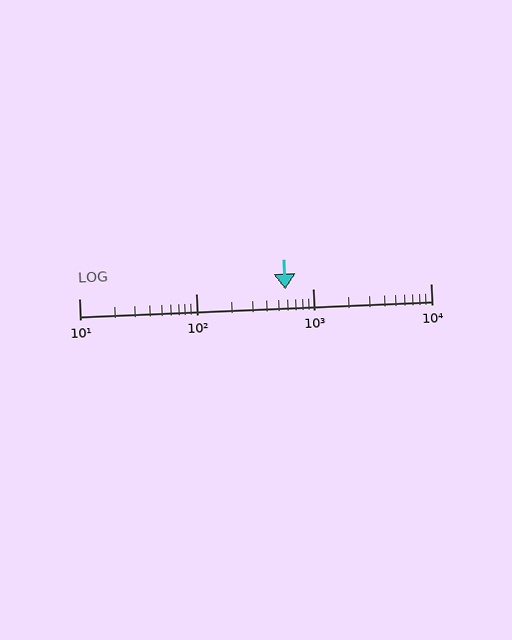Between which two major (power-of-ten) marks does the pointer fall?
The pointer is between 100 and 1000.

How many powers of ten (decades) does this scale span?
The scale spans 3 decades, from 10 to 10000.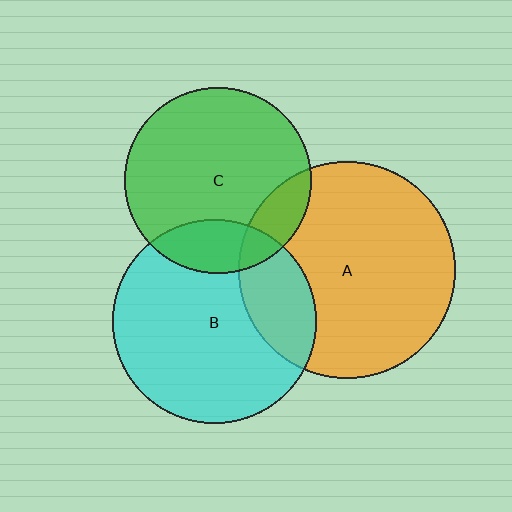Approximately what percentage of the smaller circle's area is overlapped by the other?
Approximately 20%.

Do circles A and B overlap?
Yes.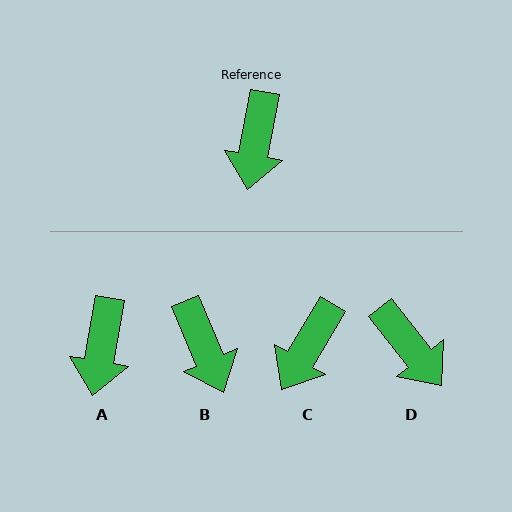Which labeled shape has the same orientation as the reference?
A.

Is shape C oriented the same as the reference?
No, it is off by about 21 degrees.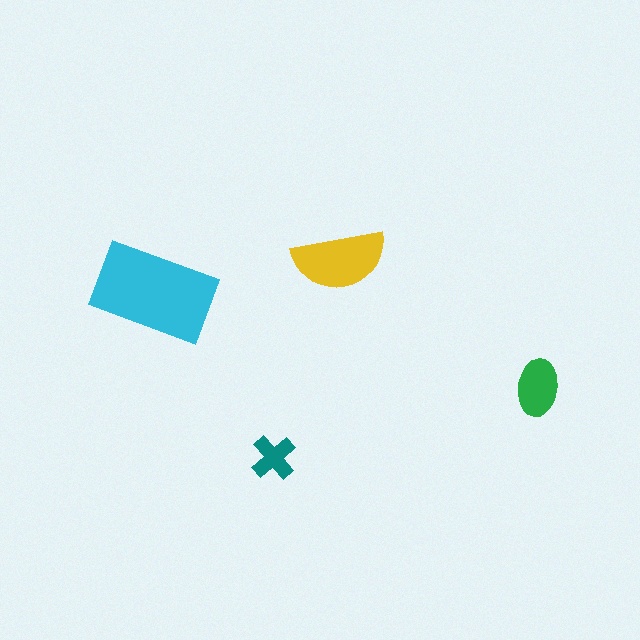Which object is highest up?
The yellow semicircle is topmost.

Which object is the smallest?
The teal cross.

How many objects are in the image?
There are 4 objects in the image.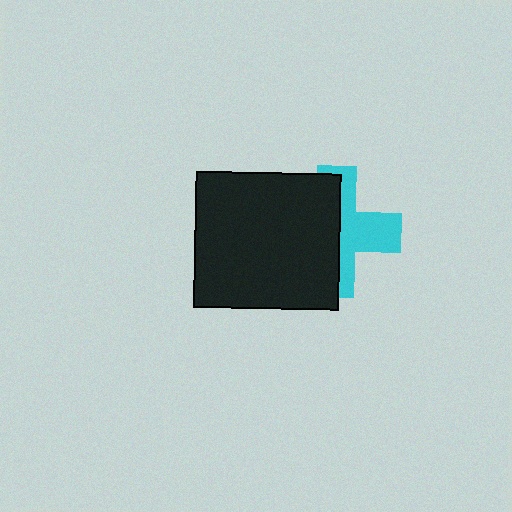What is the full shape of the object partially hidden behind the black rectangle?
The partially hidden object is a cyan cross.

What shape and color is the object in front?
The object in front is a black rectangle.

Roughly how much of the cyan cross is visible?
About half of it is visible (roughly 46%).